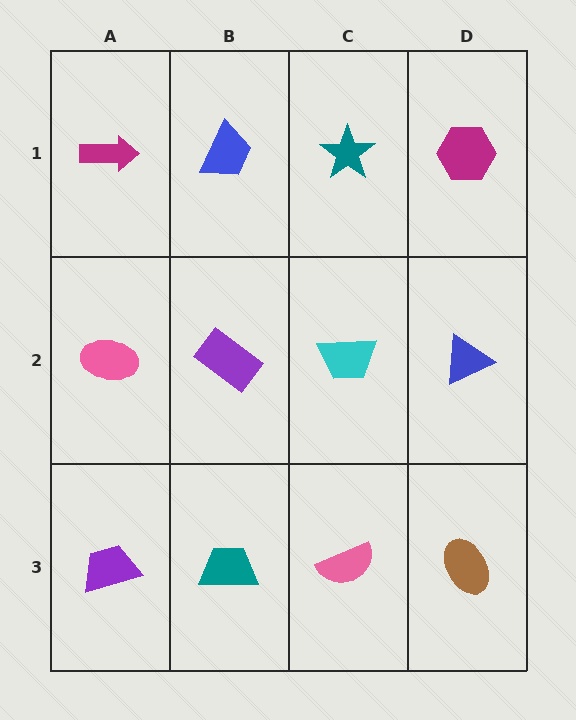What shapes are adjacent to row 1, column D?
A blue triangle (row 2, column D), a teal star (row 1, column C).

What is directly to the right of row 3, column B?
A pink semicircle.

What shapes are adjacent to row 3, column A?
A pink ellipse (row 2, column A), a teal trapezoid (row 3, column B).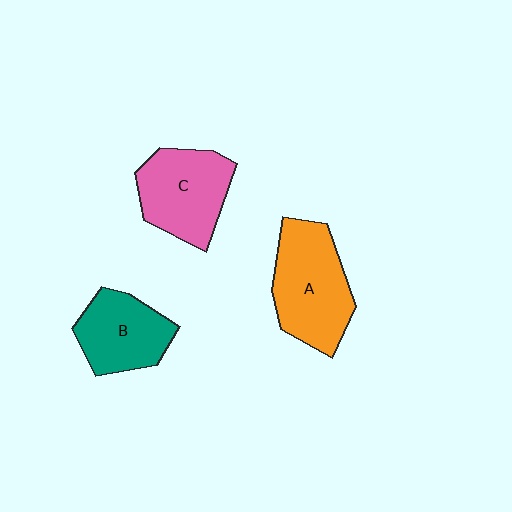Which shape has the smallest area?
Shape B (teal).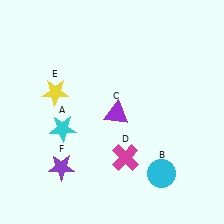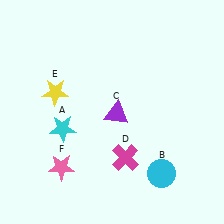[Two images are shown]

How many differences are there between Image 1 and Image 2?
There is 1 difference between the two images.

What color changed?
The star (F) changed from purple in Image 1 to pink in Image 2.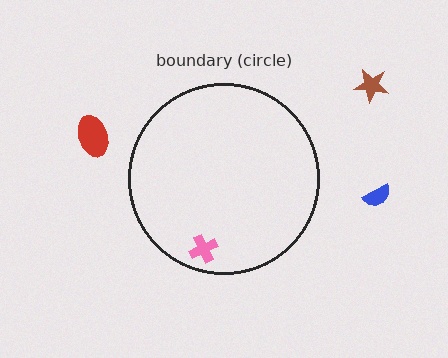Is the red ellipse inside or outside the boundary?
Outside.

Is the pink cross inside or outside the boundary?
Inside.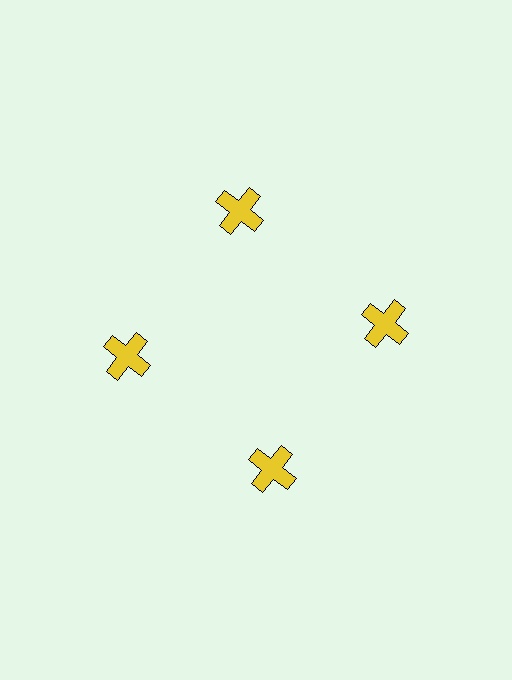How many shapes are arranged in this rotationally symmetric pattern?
There are 4 shapes, arranged in 4 groups of 1.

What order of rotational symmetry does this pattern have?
This pattern has 4-fold rotational symmetry.